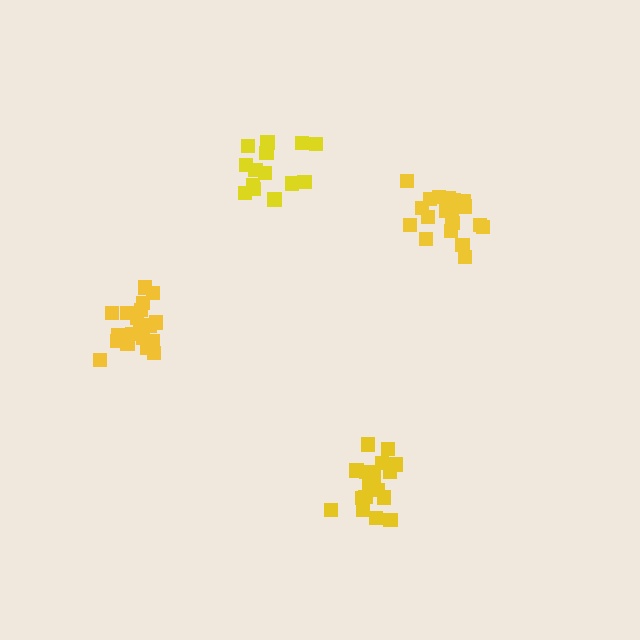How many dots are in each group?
Group 1: 21 dots, Group 2: 20 dots, Group 3: 15 dots, Group 4: 19 dots (75 total).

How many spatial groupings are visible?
There are 4 spatial groupings.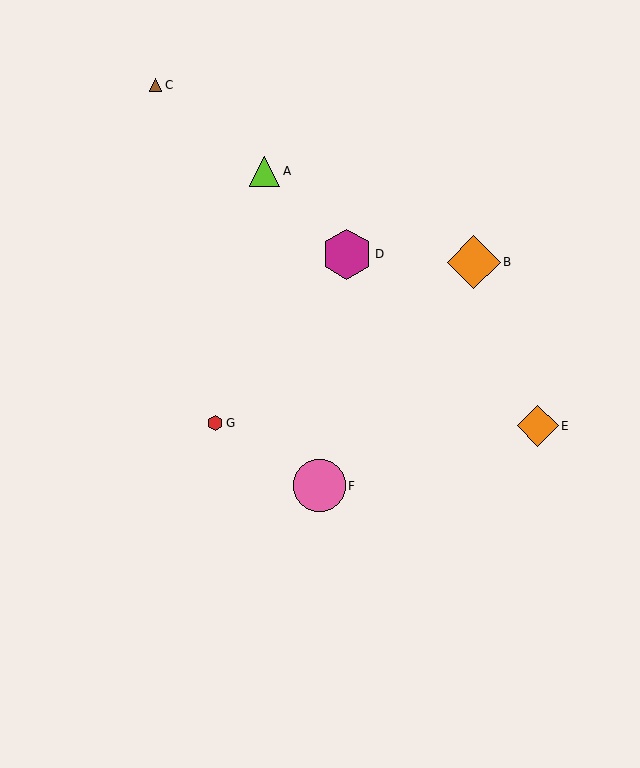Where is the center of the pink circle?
The center of the pink circle is at (319, 486).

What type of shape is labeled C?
Shape C is a brown triangle.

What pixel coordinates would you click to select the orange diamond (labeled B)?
Click at (474, 262) to select the orange diamond B.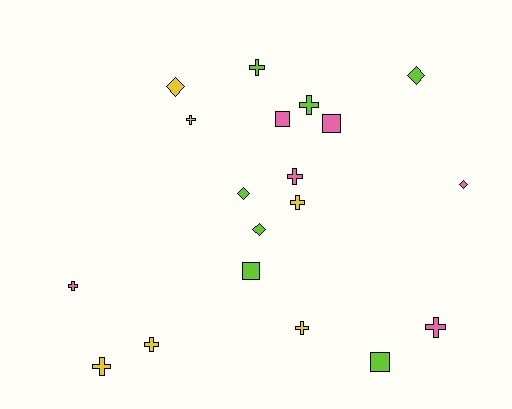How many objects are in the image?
There are 19 objects.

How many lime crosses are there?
There are 2 lime crosses.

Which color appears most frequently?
Lime, with 7 objects.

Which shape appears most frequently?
Cross, with 10 objects.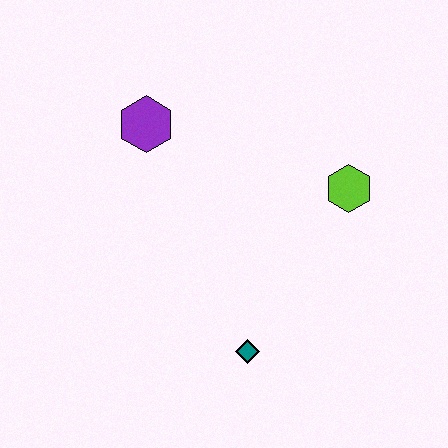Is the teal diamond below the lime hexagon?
Yes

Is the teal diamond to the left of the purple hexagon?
No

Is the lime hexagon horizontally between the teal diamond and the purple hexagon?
No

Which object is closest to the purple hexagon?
The lime hexagon is closest to the purple hexagon.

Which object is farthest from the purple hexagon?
The teal diamond is farthest from the purple hexagon.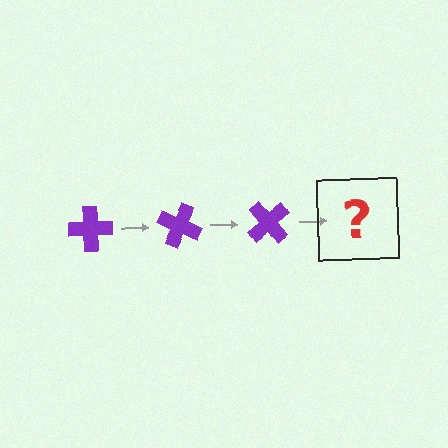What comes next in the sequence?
The next element should be a purple cross rotated 75 degrees.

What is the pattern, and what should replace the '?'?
The pattern is that the cross rotates 25 degrees each step. The '?' should be a purple cross rotated 75 degrees.